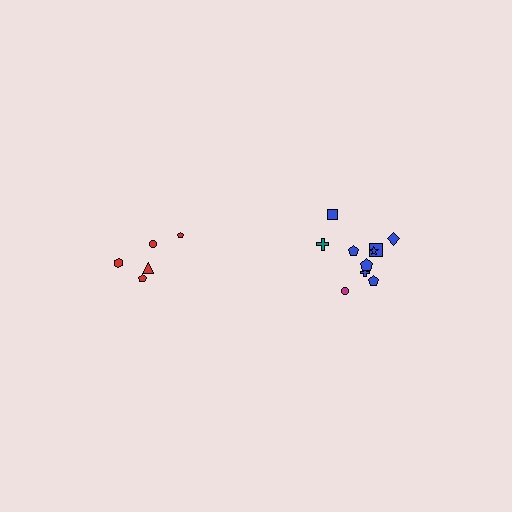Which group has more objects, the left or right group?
The right group.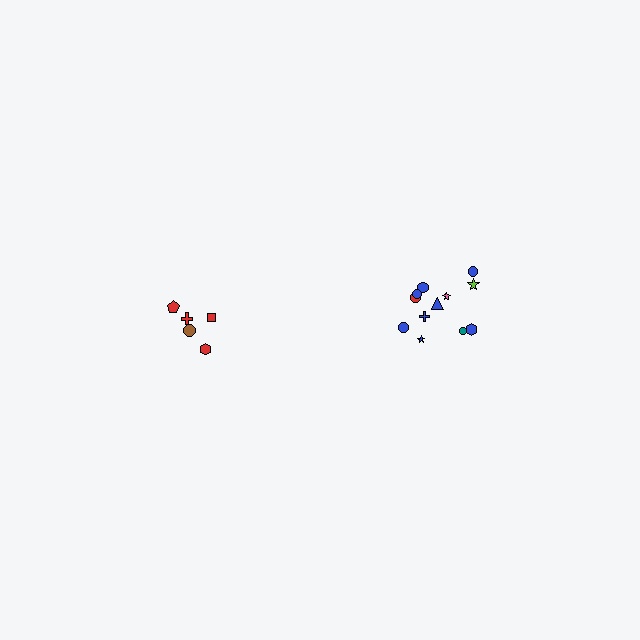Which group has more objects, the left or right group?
The right group.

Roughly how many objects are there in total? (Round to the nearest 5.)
Roughly 15 objects in total.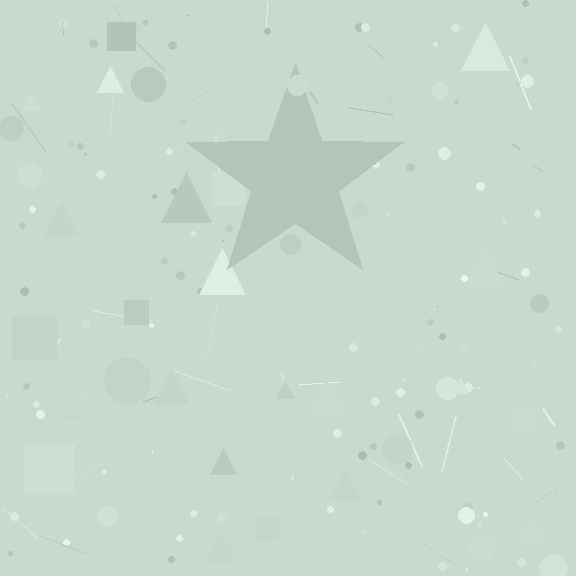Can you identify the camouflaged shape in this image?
The camouflaged shape is a star.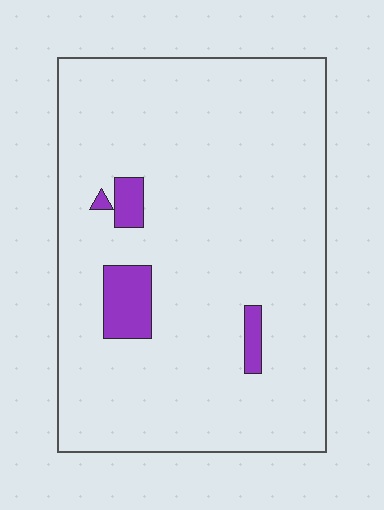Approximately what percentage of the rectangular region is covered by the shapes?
Approximately 5%.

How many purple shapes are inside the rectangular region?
4.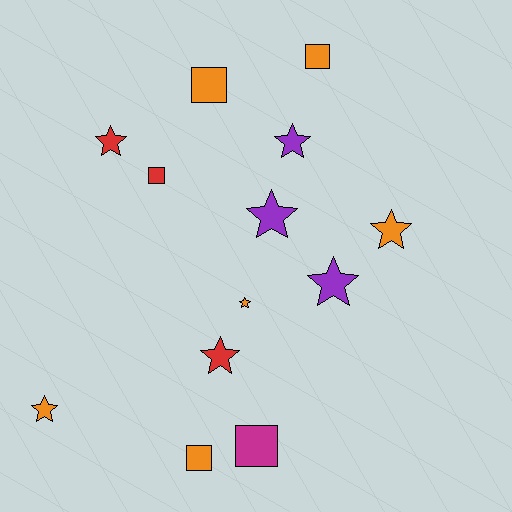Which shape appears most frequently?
Star, with 8 objects.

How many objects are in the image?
There are 13 objects.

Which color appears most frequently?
Orange, with 6 objects.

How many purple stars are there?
There are 3 purple stars.